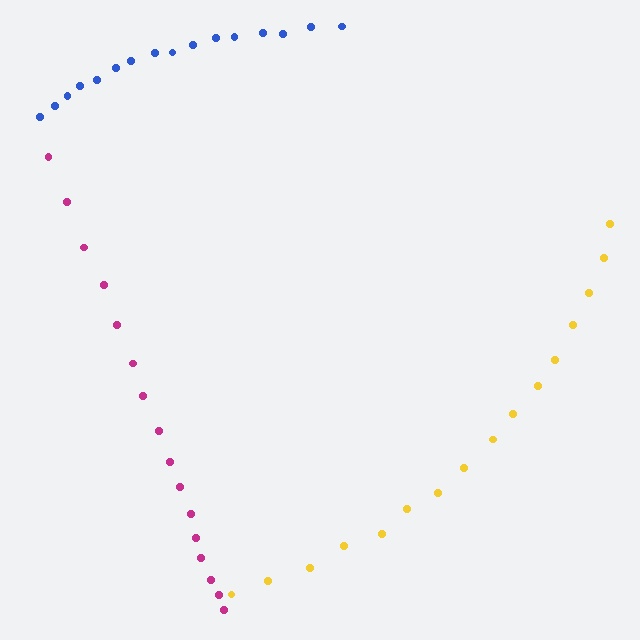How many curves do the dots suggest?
There are 3 distinct paths.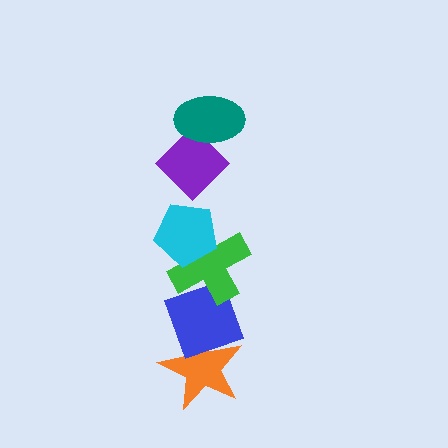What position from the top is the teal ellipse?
The teal ellipse is 1st from the top.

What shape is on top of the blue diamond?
The green cross is on top of the blue diamond.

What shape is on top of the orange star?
The blue diamond is on top of the orange star.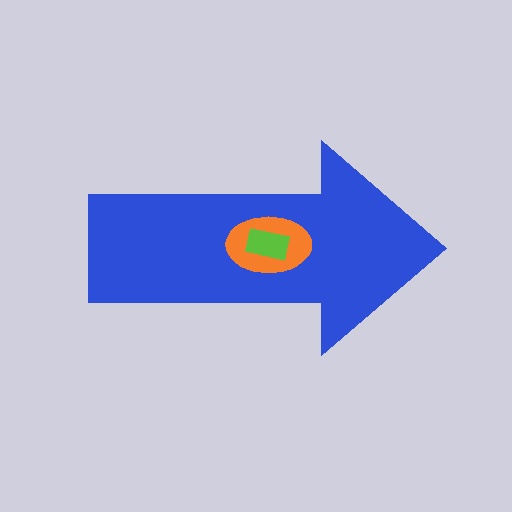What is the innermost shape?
The lime rectangle.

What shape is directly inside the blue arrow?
The orange ellipse.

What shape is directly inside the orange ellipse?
The lime rectangle.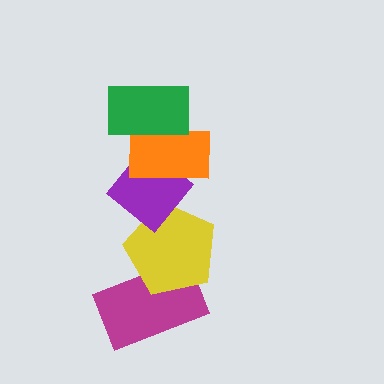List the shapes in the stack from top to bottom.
From top to bottom: the green rectangle, the orange rectangle, the purple diamond, the yellow pentagon, the magenta rectangle.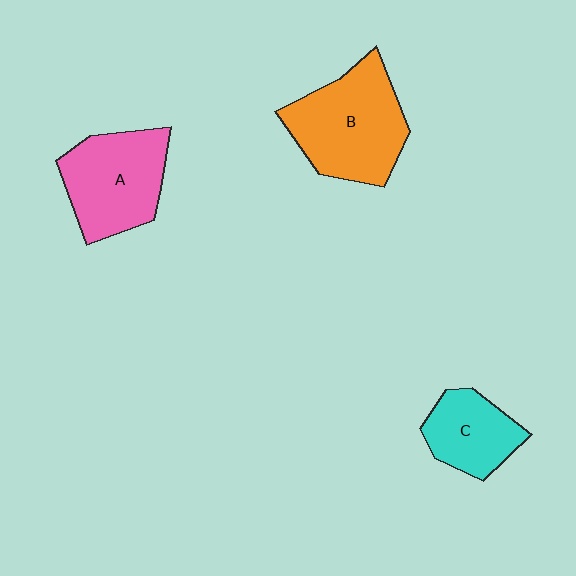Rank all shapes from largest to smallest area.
From largest to smallest: B (orange), A (pink), C (cyan).